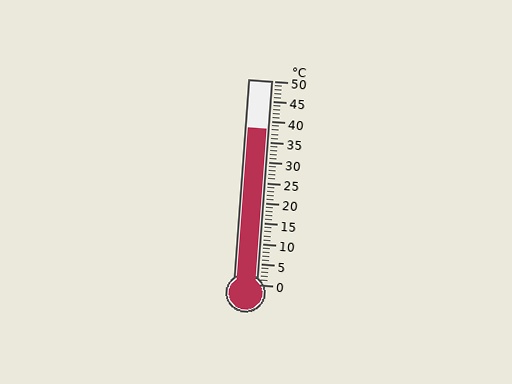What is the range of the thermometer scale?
The thermometer scale ranges from 0°C to 50°C.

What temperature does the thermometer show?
The thermometer shows approximately 38°C.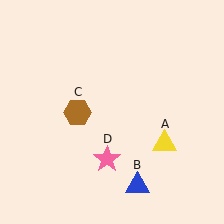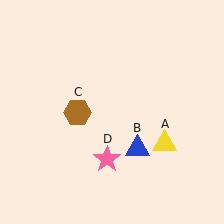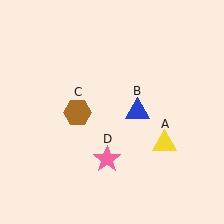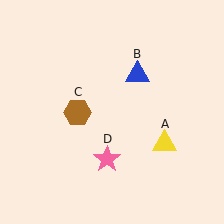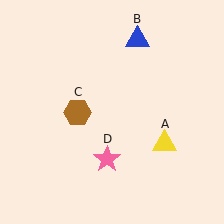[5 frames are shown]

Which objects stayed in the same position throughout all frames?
Yellow triangle (object A) and brown hexagon (object C) and pink star (object D) remained stationary.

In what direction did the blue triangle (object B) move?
The blue triangle (object B) moved up.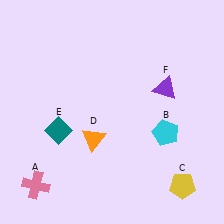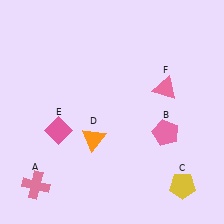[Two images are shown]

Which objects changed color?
B changed from cyan to pink. E changed from teal to pink. F changed from purple to pink.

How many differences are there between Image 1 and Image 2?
There are 3 differences between the two images.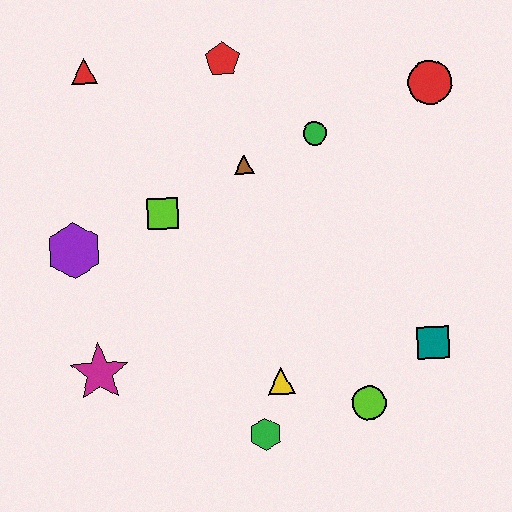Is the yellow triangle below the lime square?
Yes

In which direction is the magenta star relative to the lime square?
The magenta star is below the lime square.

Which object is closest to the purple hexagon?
The lime square is closest to the purple hexagon.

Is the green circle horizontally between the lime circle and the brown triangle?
Yes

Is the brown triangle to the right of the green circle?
No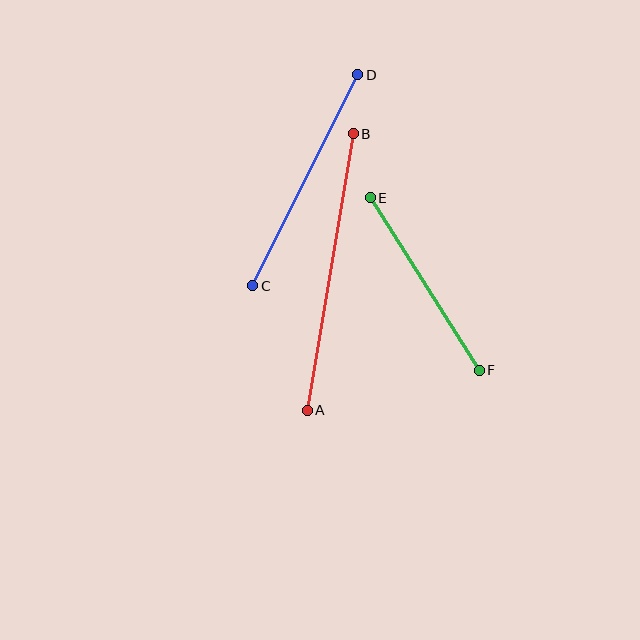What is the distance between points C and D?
The distance is approximately 236 pixels.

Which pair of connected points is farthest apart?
Points A and B are farthest apart.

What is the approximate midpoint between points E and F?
The midpoint is at approximately (425, 284) pixels.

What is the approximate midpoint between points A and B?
The midpoint is at approximately (330, 272) pixels.